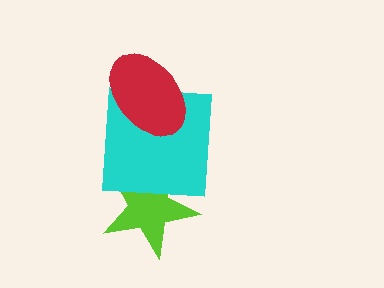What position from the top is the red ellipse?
The red ellipse is 1st from the top.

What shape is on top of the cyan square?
The red ellipse is on top of the cyan square.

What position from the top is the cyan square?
The cyan square is 2nd from the top.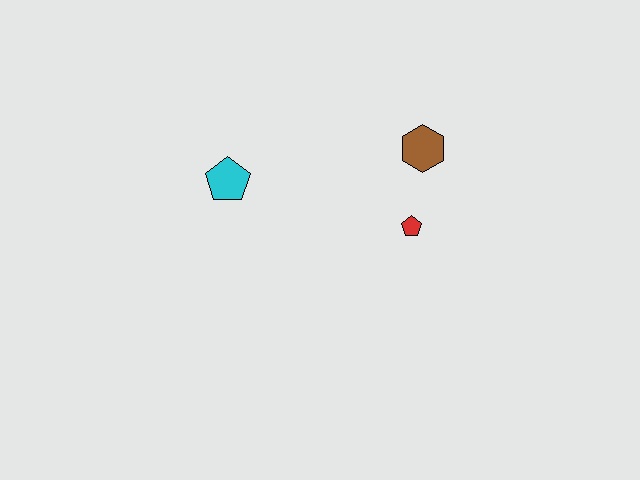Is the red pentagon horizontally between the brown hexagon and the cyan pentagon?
Yes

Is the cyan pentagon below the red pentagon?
No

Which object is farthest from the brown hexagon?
The cyan pentagon is farthest from the brown hexagon.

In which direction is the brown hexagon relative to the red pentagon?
The brown hexagon is above the red pentagon.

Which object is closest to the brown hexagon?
The red pentagon is closest to the brown hexagon.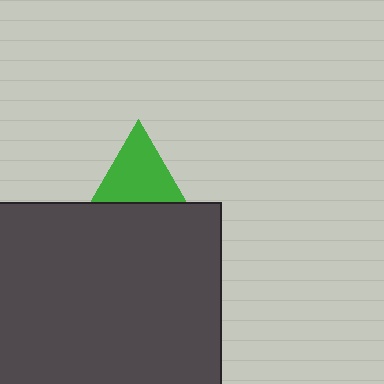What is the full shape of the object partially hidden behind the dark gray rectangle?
The partially hidden object is a green triangle.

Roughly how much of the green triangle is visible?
About half of it is visible (roughly 52%).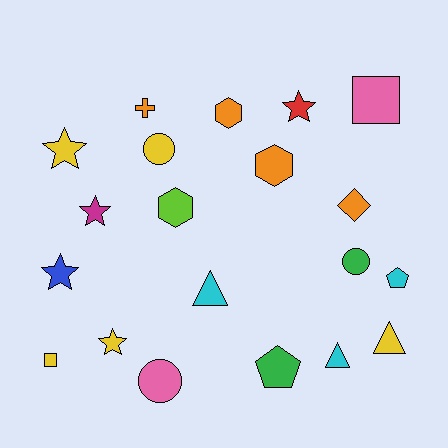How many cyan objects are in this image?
There are 3 cyan objects.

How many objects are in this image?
There are 20 objects.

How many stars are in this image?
There are 5 stars.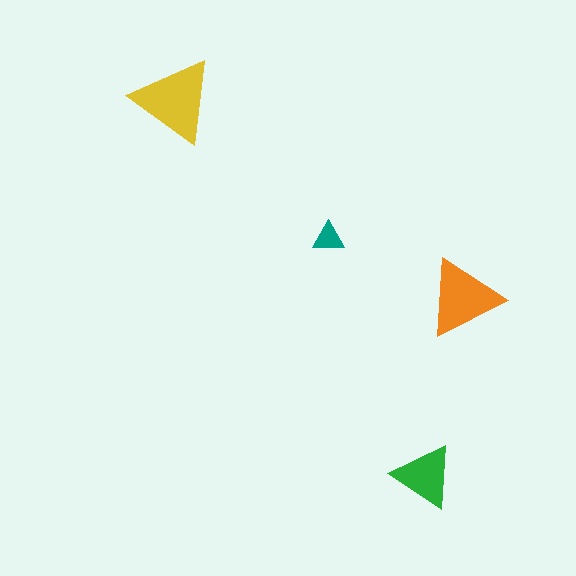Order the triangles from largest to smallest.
the yellow one, the orange one, the green one, the teal one.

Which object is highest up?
The yellow triangle is topmost.